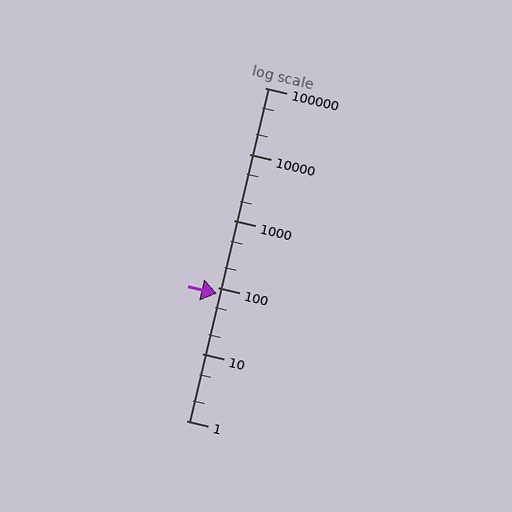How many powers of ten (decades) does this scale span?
The scale spans 5 decades, from 1 to 100000.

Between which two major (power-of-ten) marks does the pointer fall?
The pointer is between 10 and 100.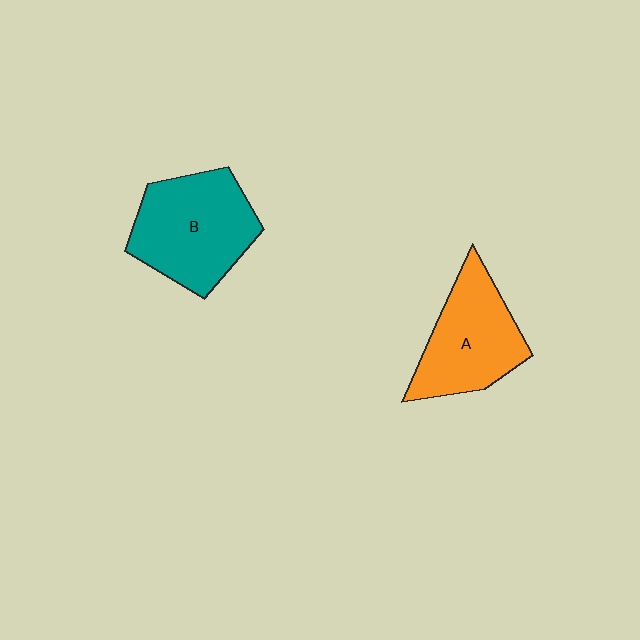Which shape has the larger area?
Shape B (teal).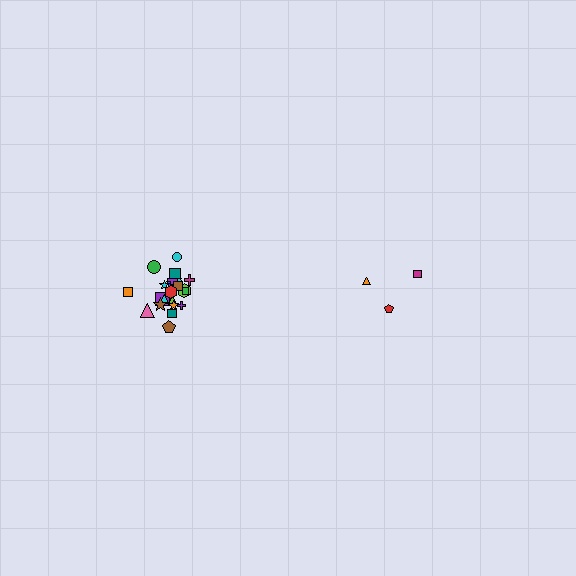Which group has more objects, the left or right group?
The left group.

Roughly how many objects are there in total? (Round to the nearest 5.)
Roughly 30 objects in total.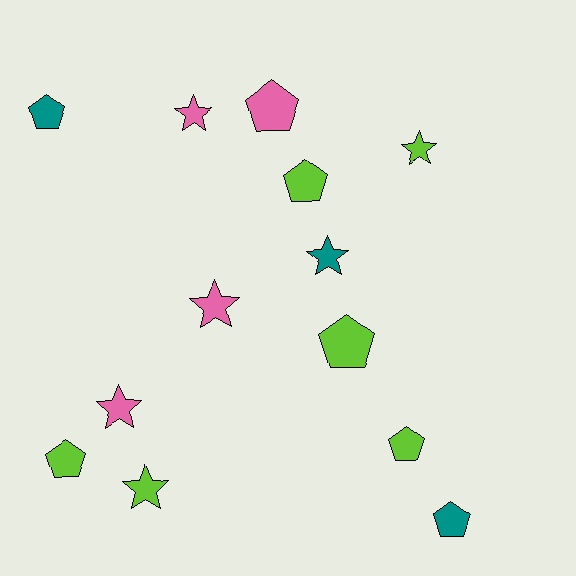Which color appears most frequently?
Lime, with 6 objects.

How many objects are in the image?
There are 13 objects.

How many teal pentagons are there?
There are 2 teal pentagons.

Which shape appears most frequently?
Pentagon, with 7 objects.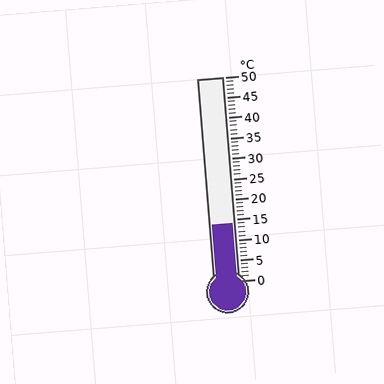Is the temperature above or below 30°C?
The temperature is below 30°C.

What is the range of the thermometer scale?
The thermometer scale ranges from 0°C to 50°C.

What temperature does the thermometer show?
The thermometer shows approximately 14°C.